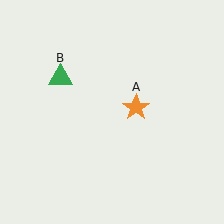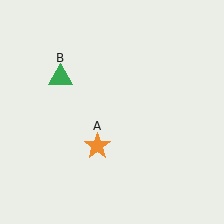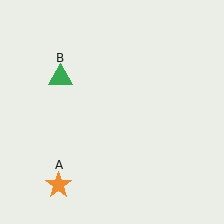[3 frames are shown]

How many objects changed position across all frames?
1 object changed position: orange star (object A).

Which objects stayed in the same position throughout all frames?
Green triangle (object B) remained stationary.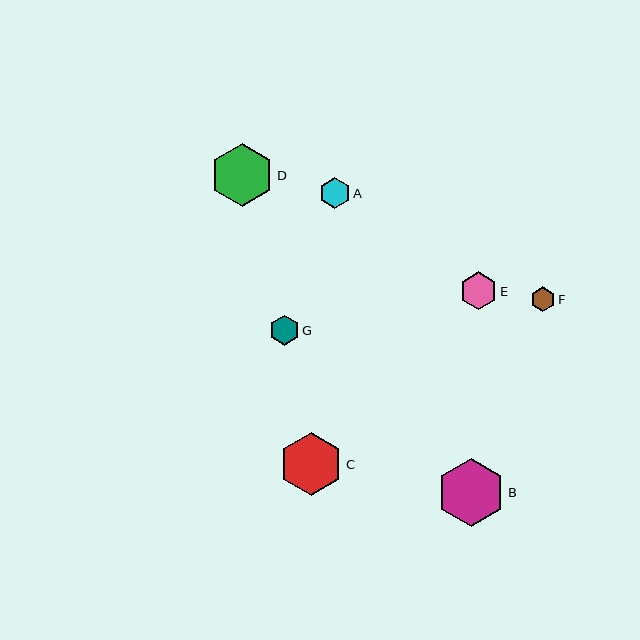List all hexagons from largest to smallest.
From largest to smallest: B, D, C, E, A, G, F.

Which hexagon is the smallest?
Hexagon F is the smallest with a size of approximately 25 pixels.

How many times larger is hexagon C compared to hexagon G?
Hexagon C is approximately 2.1 times the size of hexagon G.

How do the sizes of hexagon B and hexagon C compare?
Hexagon B and hexagon C are approximately the same size.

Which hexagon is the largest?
Hexagon B is the largest with a size of approximately 68 pixels.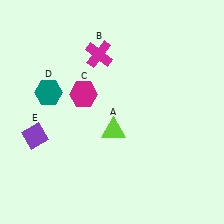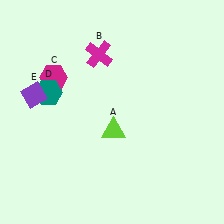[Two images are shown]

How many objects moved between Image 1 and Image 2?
2 objects moved between the two images.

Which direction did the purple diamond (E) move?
The purple diamond (E) moved up.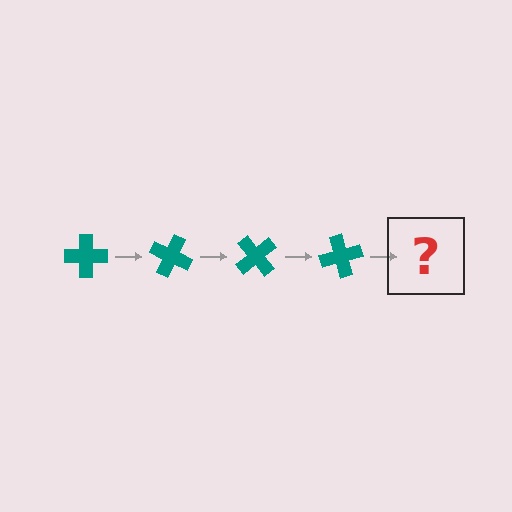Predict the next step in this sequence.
The next step is a teal cross rotated 100 degrees.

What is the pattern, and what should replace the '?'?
The pattern is that the cross rotates 25 degrees each step. The '?' should be a teal cross rotated 100 degrees.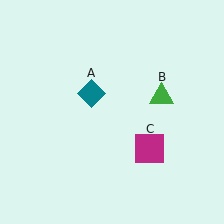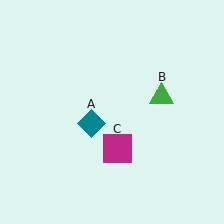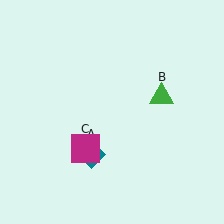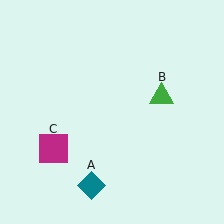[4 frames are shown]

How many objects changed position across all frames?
2 objects changed position: teal diamond (object A), magenta square (object C).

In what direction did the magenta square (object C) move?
The magenta square (object C) moved left.